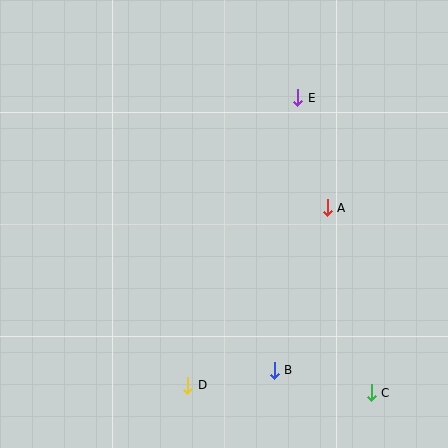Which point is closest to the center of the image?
Point A at (327, 208) is closest to the center.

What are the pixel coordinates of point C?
Point C is at (371, 393).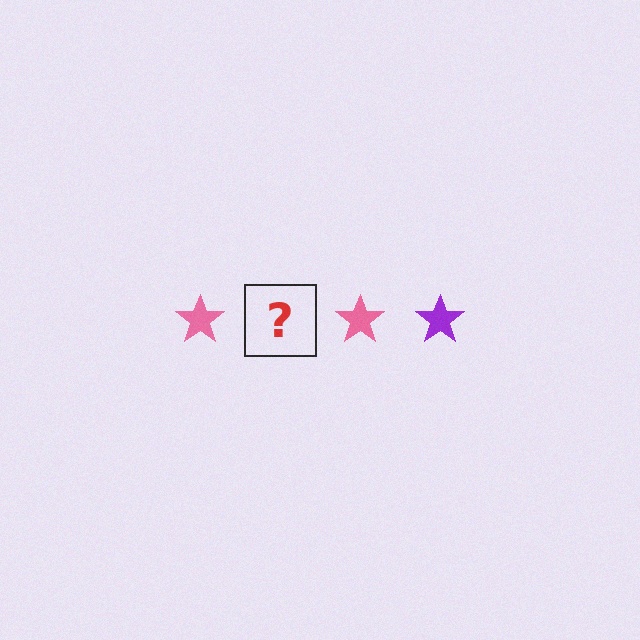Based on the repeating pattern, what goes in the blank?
The blank should be a purple star.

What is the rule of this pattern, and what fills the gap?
The rule is that the pattern cycles through pink, purple stars. The gap should be filled with a purple star.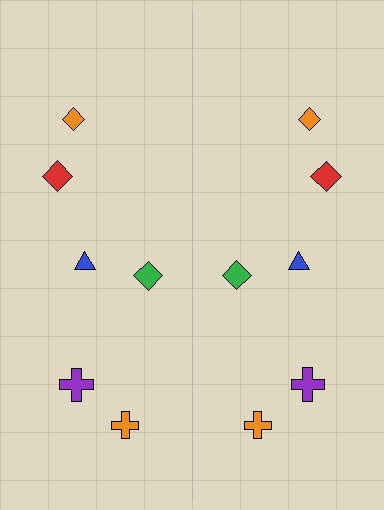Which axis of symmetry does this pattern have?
The pattern has a vertical axis of symmetry running through the center of the image.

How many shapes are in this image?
There are 12 shapes in this image.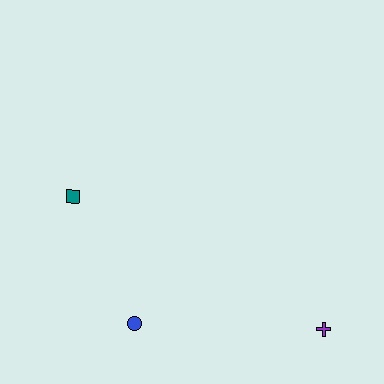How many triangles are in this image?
There are no triangles.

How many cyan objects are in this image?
There are no cyan objects.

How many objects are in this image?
There are 3 objects.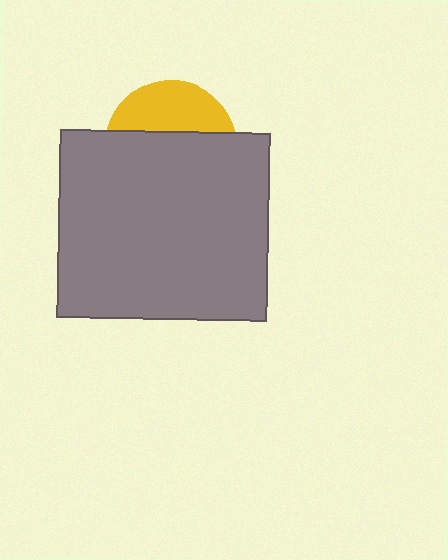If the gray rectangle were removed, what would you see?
You would see the complete yellow circle.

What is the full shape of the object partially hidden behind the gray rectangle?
The partially hidden object is a yellow circle.